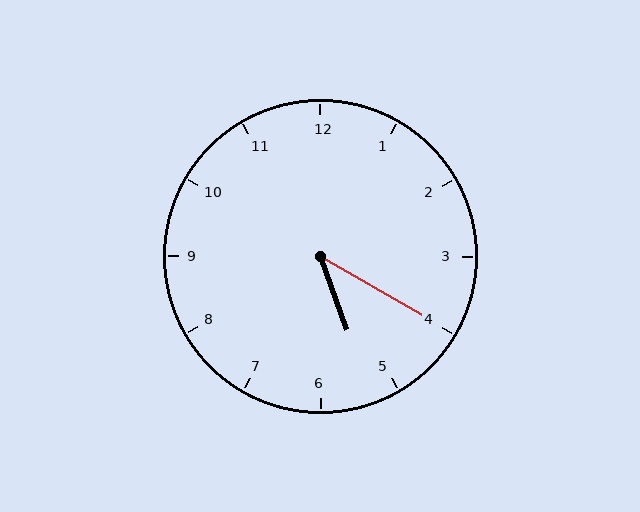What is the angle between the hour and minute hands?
Approximately 40 degrees.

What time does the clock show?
5:20.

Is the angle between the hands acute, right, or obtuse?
It is acute.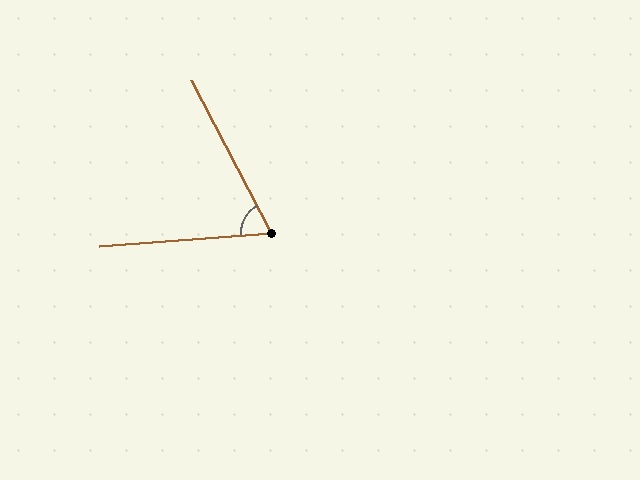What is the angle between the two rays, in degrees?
Approximately 67 degrees.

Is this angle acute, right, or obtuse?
It is acute.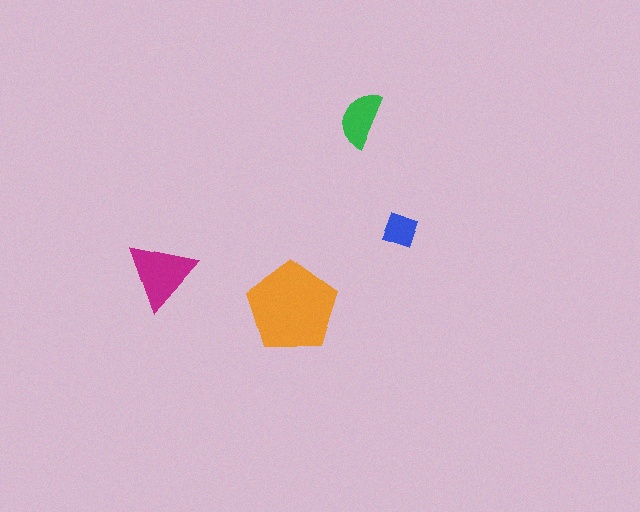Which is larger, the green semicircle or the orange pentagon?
The orange pentagon.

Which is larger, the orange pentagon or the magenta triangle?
The orange pentagon.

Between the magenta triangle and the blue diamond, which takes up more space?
The magenta triangle.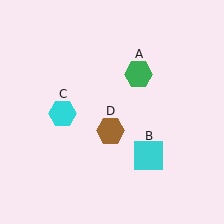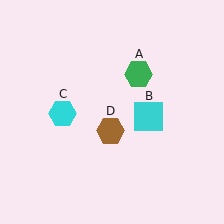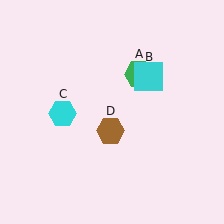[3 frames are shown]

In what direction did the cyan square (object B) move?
The cyan square (object B) moved up.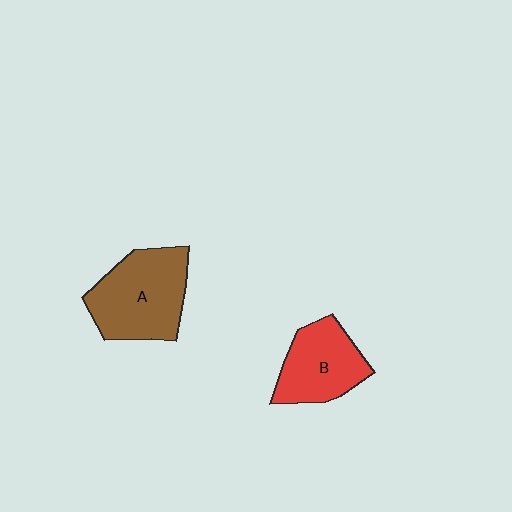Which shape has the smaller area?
Shape B (red).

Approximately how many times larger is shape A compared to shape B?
Approximately 1.3 times.